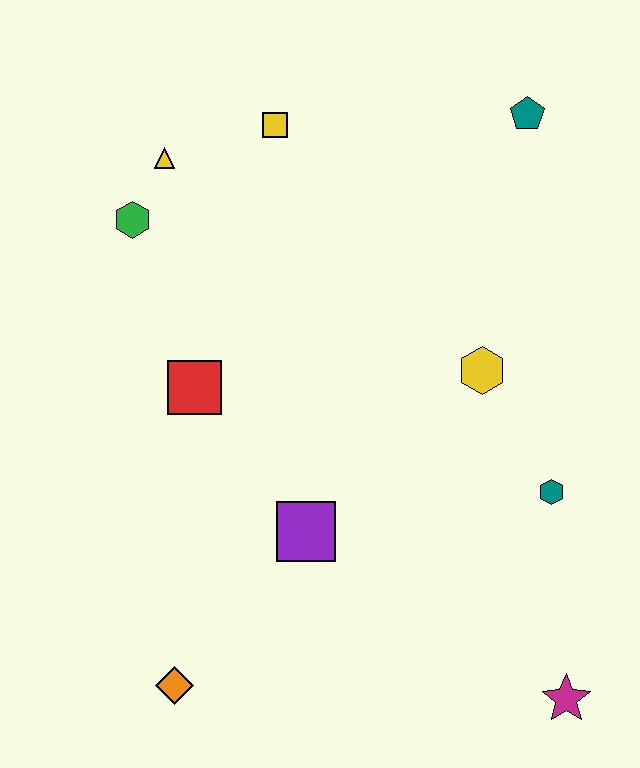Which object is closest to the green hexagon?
The yellow triangle is closest to the green hexagon.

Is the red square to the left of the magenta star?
Yes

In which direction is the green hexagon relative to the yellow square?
The green hexagon is to the left of the yellow square.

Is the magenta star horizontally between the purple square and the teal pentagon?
No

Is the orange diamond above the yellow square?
No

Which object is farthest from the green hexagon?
The magenta star is farthest from the green hexagon.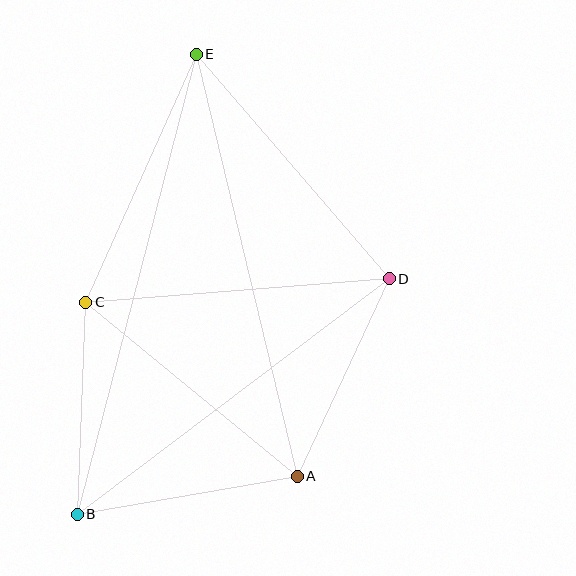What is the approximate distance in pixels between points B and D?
The distance between B and D is approximately 391 pixels.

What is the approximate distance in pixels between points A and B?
The distance between A and B is approximately 223 pixels.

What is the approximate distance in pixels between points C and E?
The distance between C and E is approximately 272 pixels.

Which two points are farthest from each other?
Points B and E are farthest from each other.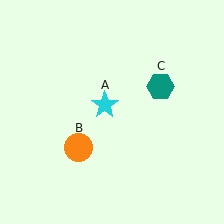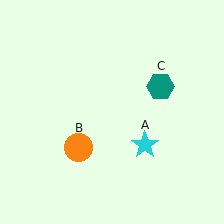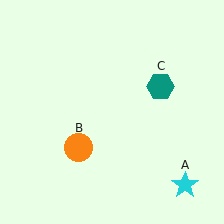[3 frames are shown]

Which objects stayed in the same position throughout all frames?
Orange circle (object B) and teal hexagon (object C) remained stationary.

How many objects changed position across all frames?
1 object changed position: cyan star (object A).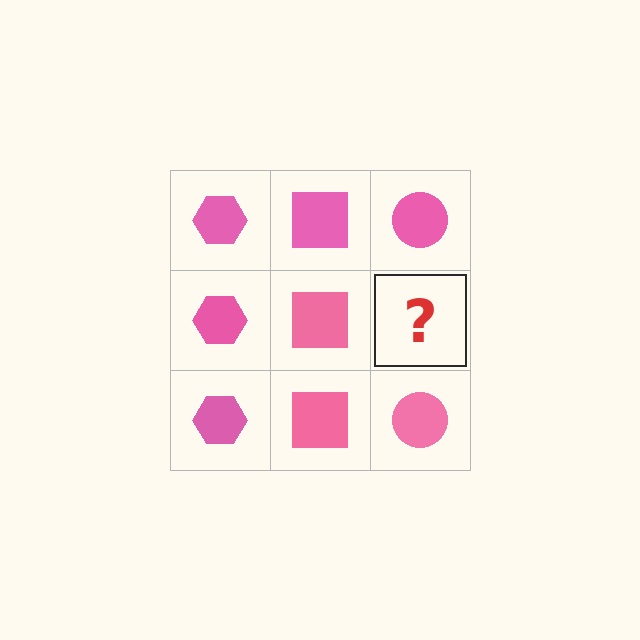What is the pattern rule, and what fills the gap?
The rule is that each column has a consistent shape. The gap should be filled with a pink circle.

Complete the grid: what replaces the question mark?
The question mark should be replaced with a pink circle.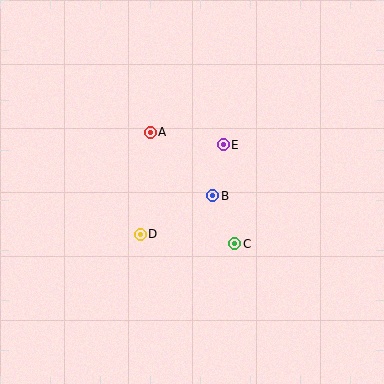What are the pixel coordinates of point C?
Point C is at (235, 244).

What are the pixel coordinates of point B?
Point B is at (213, 196).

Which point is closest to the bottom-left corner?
Point D is closest to the bottom-left corner.